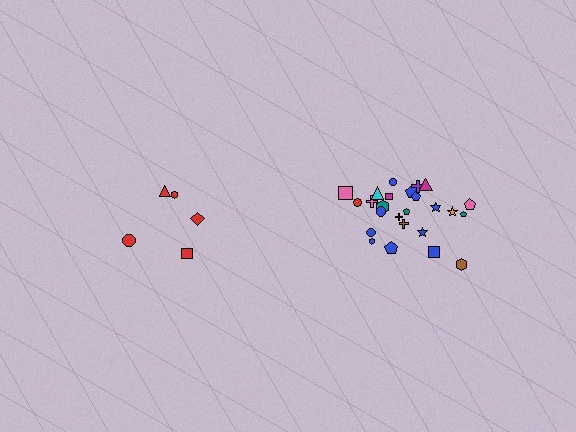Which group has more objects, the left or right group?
The right group.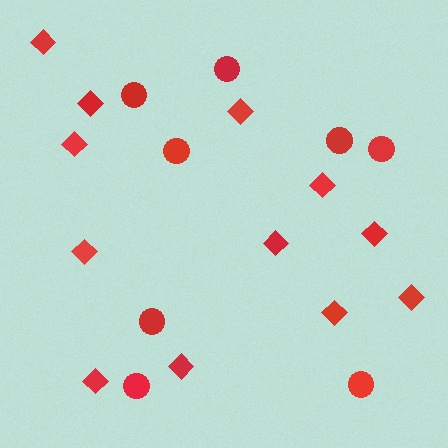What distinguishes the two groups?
There are 2 groups: one group of circles (8) and one group of diamonds (12).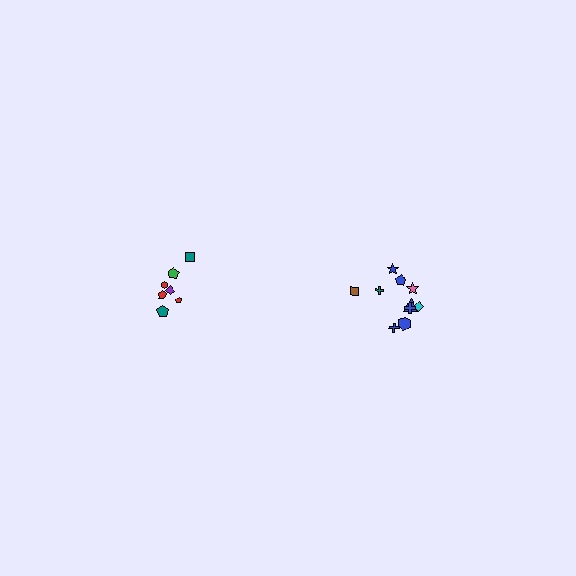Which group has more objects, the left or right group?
The right group.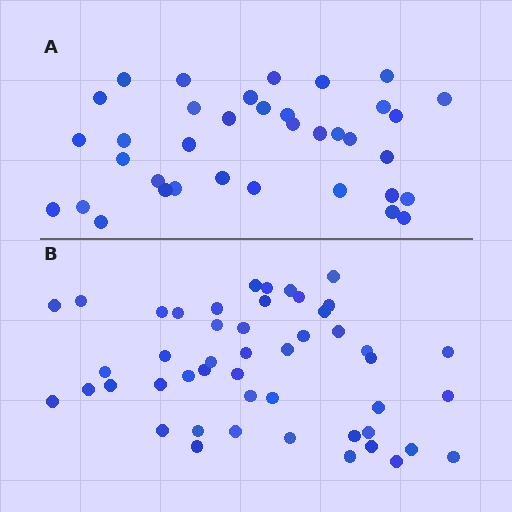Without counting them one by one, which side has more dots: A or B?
Region B (the bottom region) has more dots.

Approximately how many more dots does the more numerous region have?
Region B has roughly 12 or so more dots than region A.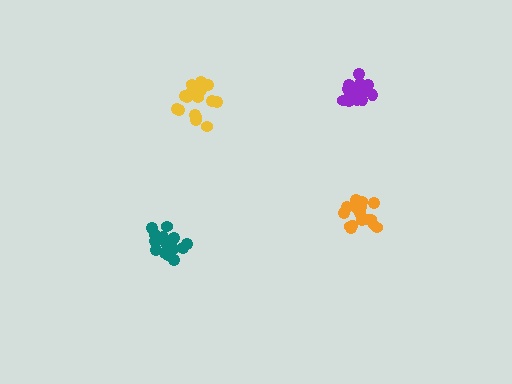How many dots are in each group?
Group 1: 19 dots, Group 2: 19 dots, Group 3: 16 dots, Group 4: 18 dots (72 total).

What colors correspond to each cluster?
The clusters are colored: orange, purple, teal, yellow.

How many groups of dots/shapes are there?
There are 4 groups.